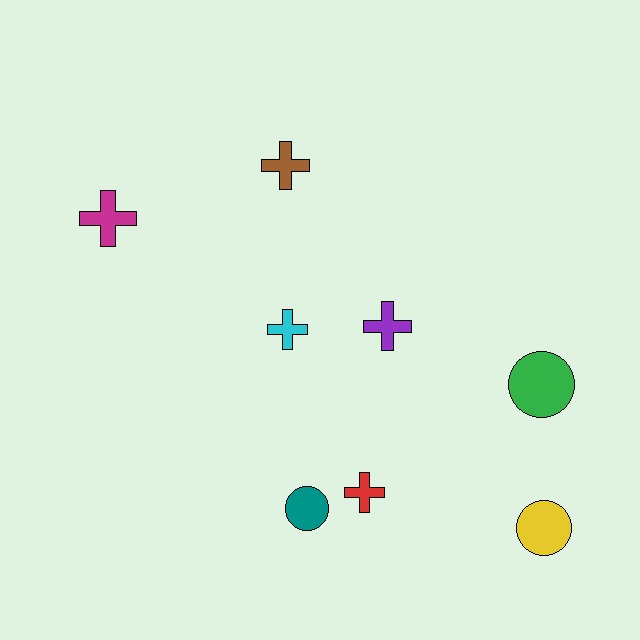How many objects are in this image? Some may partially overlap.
There are 8 objects.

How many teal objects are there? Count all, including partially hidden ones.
There is 1 teal object.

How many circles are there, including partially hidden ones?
There are 3 circles.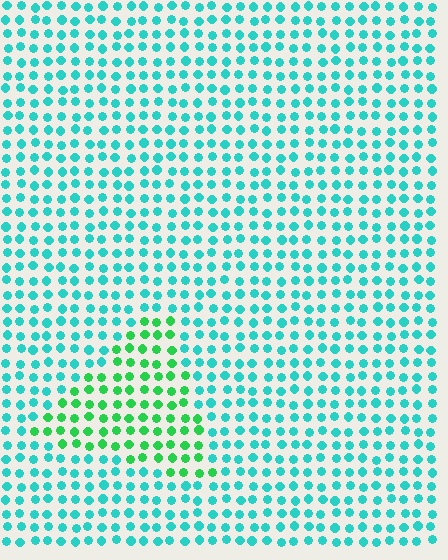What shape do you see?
I see a triangle.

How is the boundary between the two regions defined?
The boundary is defined purely by a slight shift in hue (about 43 degrees). Spacing, size, and orientation are identical on both sides.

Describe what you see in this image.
The image is filled with small cyan elements in a uniform arrangement. A triangle-shaped region is visible where the elements are tinted to a slightly different hue, forming a subtle color boundary.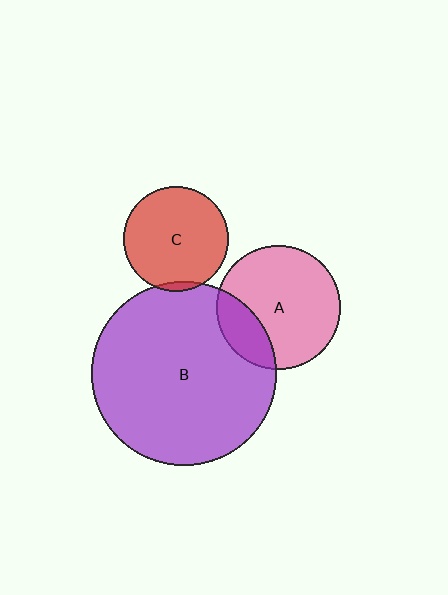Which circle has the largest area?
Circle B (purple).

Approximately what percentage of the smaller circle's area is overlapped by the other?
Approximately 20%.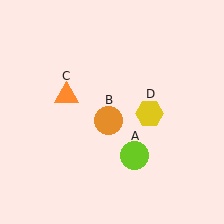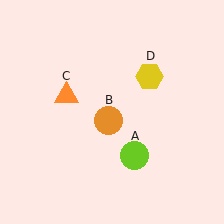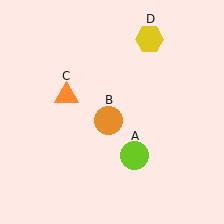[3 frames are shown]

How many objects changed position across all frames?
1 object changed position: yellow hexagon (object D).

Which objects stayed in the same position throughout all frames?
Lime circle (object A) and orange circle (object B) and orange triangle (object C) remained stationary.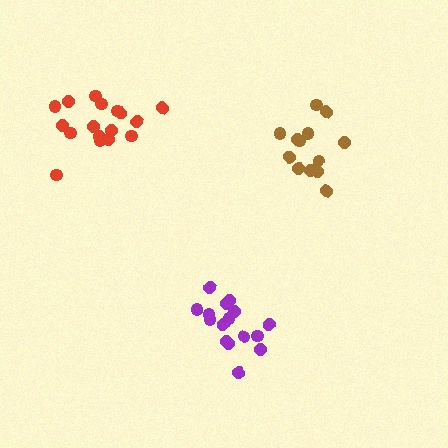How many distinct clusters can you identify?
There are 3 distinct clusters.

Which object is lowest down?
The purple cluster is bottommost.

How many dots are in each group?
Group 1: 17 dots, Group 2: 13 dots, Group 3: 16 dots (46 total).